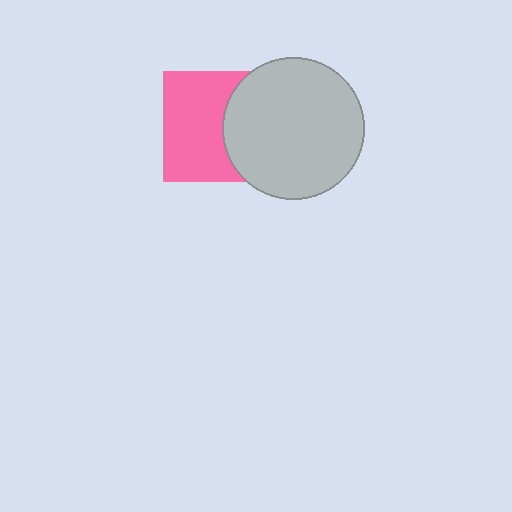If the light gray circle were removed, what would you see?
You would see the complete pink square.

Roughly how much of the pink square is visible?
About half of it is visible (roughly 60%).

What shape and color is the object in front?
The object in front is a light gray circle.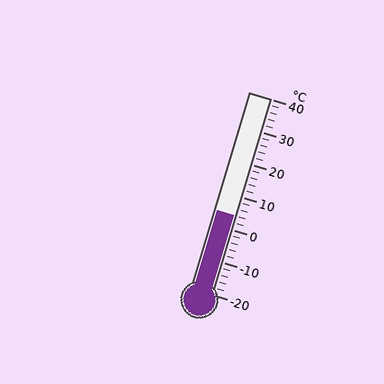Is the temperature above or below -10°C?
The temperature is above -10°C.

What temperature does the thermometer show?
The thermometer shows approximately 4°C.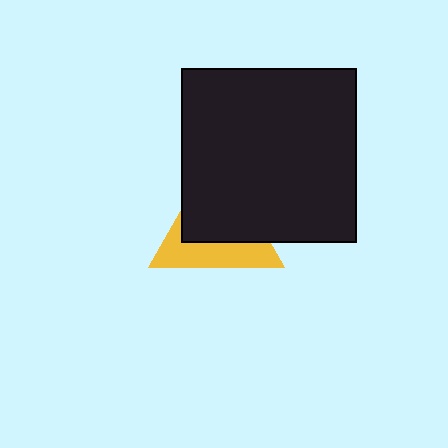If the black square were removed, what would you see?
You would see the complete yellow triangle.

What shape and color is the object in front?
The object in front is a black square.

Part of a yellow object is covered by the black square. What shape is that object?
It is a triangle.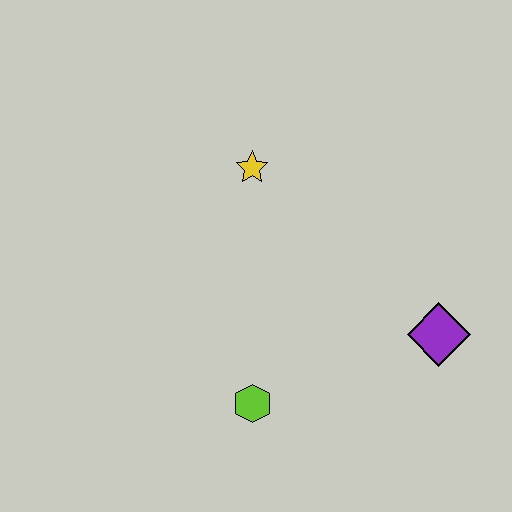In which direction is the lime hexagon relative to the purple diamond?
The lime hexagon is to the left of the purple diamond.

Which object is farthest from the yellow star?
The purple diamond is farthest from the yellow star.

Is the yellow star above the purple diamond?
Yes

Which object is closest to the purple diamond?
The lime hexagon is closest to the purple diamond.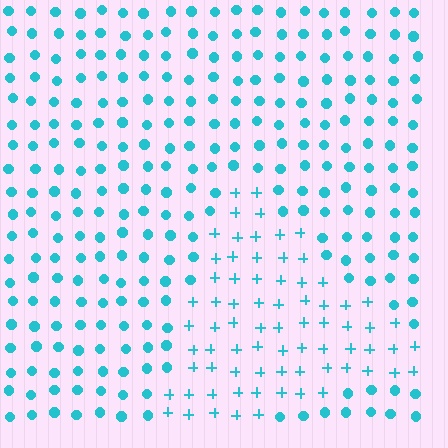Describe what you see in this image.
The image is filled with small cyan elements arranged in a uniform grid. A triangle-shaped region contains plus signs, while the surrounding area contains circles. The boundary is defined purely by the change in element shape.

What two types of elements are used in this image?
The image uses plus signs inside the triangle region and circles outside it.